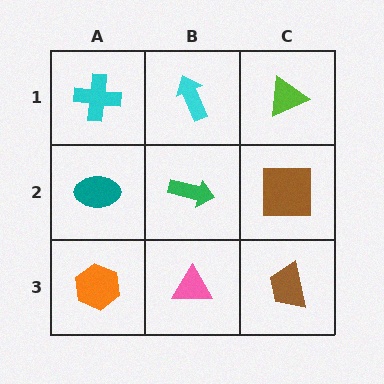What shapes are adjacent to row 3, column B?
A green arrow (row 2, column B), an orange hexagon (row 3, column A), a brown trapezoid (row 3, column C).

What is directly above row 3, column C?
A brown square.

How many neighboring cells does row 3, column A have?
2.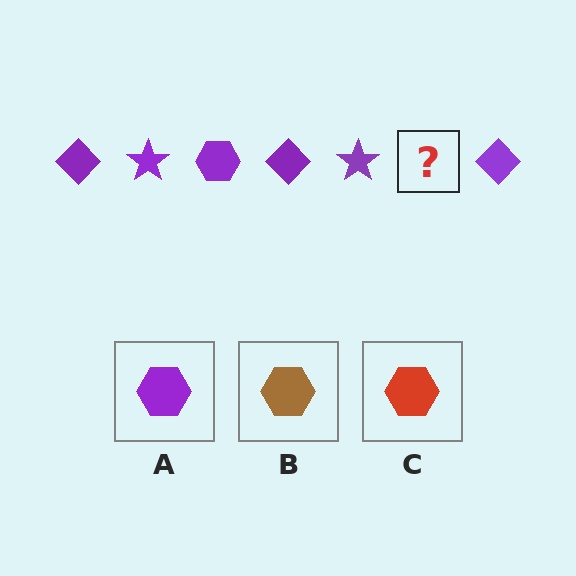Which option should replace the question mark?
Option A.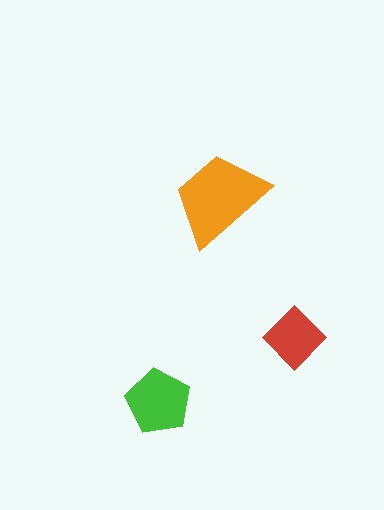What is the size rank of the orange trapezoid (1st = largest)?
1st.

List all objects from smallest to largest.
The red diamond, the green pentagon, the orange trapezoid.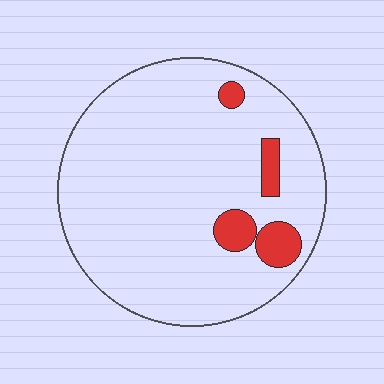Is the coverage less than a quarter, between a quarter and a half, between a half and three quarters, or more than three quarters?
Less than a quarter.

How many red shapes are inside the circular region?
4.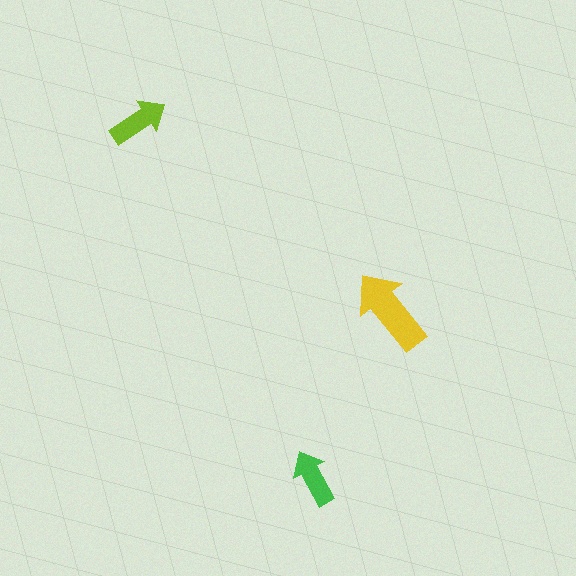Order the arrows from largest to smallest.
the yellow one, the lime one, the green one.